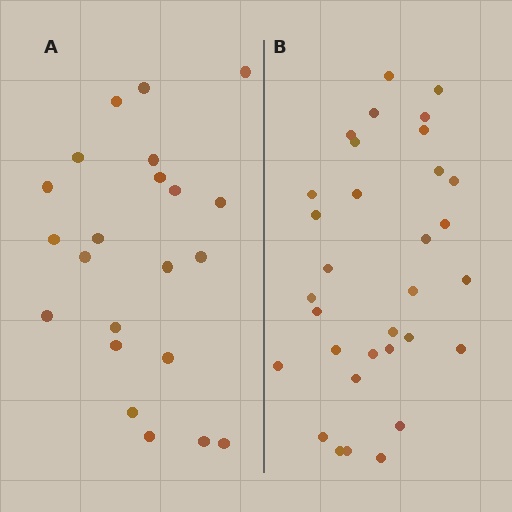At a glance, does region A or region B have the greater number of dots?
Region B (the right region) has more dots.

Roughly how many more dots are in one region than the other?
Region B has roughly 10 or so more dots than region A.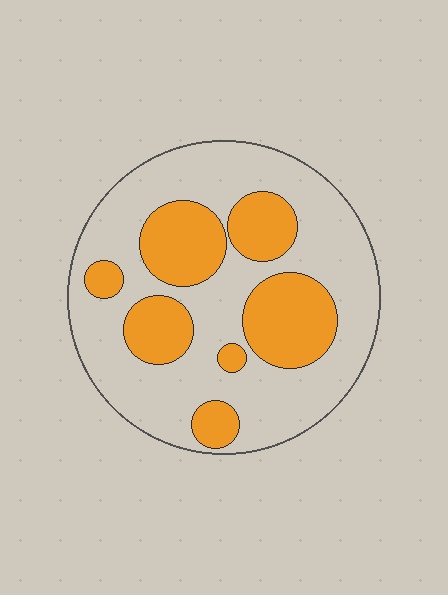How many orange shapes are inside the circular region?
7.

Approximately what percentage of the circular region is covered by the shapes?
Approximately 30%.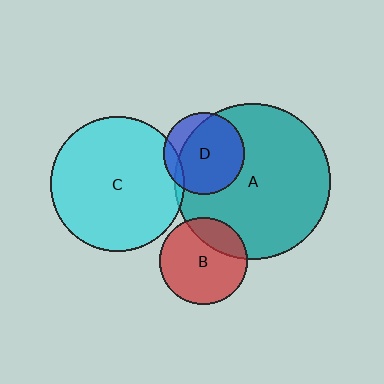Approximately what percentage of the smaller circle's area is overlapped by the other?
Approximately 25%.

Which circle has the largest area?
Circle A (teal).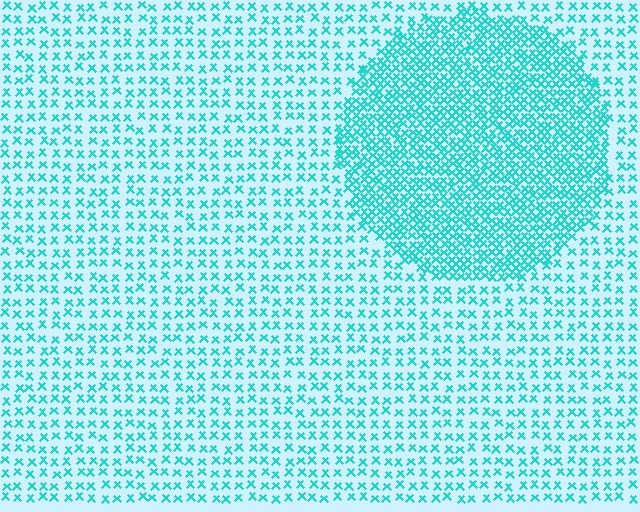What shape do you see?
I see a circle.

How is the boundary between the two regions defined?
The boundary is defined by a change in element density (approximately 2.4x ratio). All elements are the same color, size, and shape.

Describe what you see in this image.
The image contains small cyan elements arranged at two different densities. A circle-shaped region is visible where the elements are more densely packed than the surrounding area.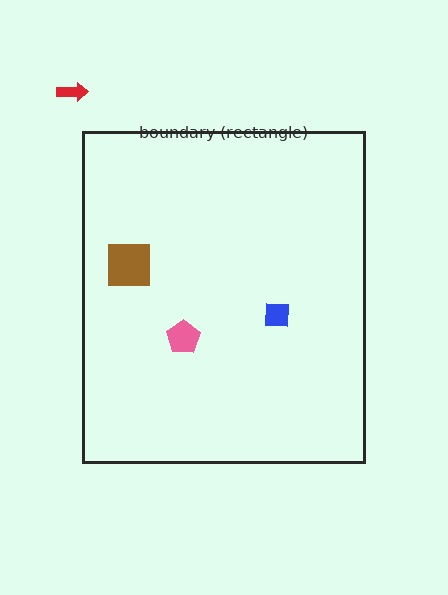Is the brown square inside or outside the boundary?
Inside.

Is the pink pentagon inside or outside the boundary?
Inside.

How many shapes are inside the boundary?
3 inside, 1 outside.